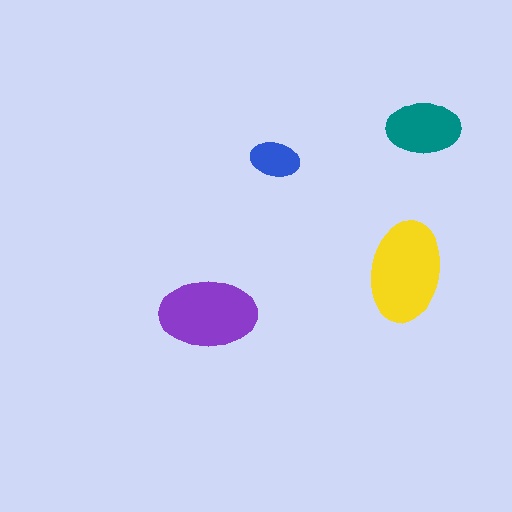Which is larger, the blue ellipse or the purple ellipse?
The purple one.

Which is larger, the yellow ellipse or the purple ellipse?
The yellow one.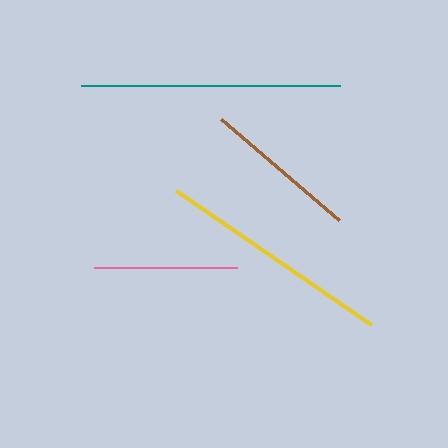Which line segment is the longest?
The teal line is the longest at approximately 259 pixels.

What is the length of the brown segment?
The brown segment is approximately 155 pixels long.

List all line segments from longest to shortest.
From longest to shortest: teal, yellow, brown, pink.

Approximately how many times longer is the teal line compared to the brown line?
The teal line is approximately 1.7 times the length of the brown line.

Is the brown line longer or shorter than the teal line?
The teal line is longer than the brown line.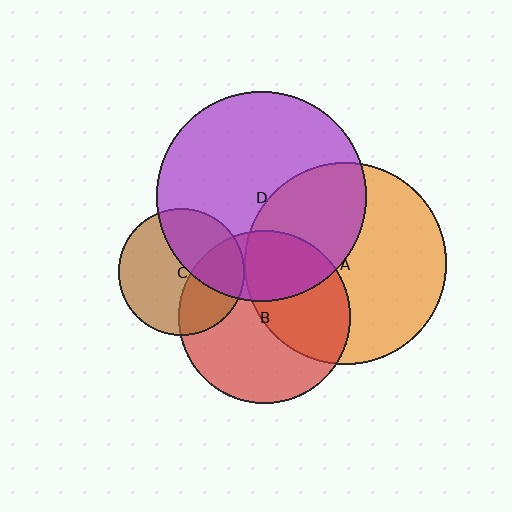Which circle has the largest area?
Circle D (purple).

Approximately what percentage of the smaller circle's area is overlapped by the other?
Approximately 40%.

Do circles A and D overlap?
Yes.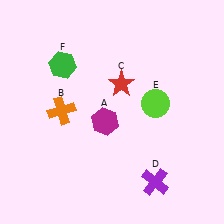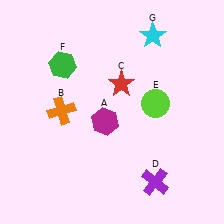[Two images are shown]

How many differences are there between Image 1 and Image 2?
There is 1 difference between the two images.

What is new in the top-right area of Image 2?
A cyan star (G) was added in the top-right area of Image 2.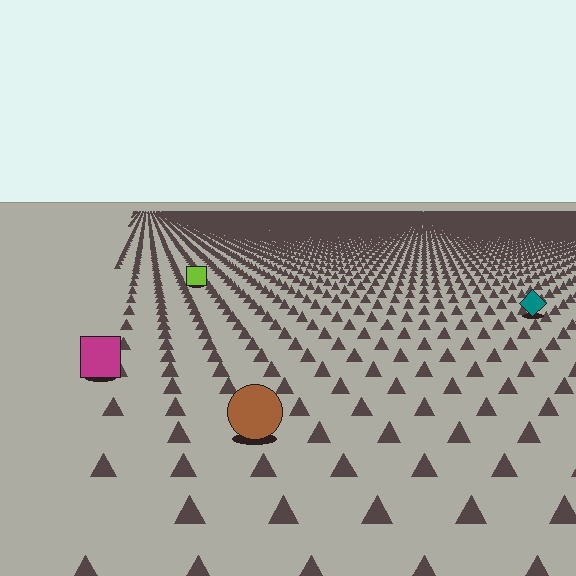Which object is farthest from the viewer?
The lime square is farthest from the viewer. It appears smaller and the ground texture around it is denser.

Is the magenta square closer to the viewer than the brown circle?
No. The brown circle is closer — you can tell from the texture gradient: the ground texture is coarser near it.